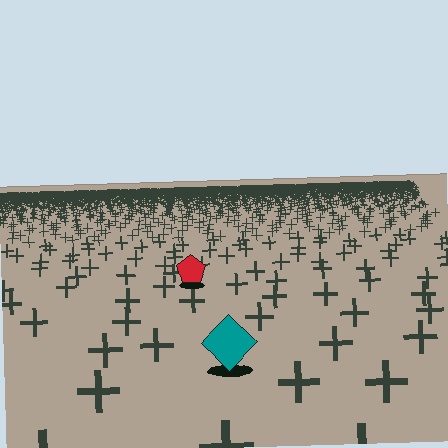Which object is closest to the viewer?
The teal diamond is closest. The texture marks near it are larger and more spread out.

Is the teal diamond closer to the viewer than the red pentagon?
Yes. The teal diamond is closer — you can tell from the texture gradient: the ground texture is coarser near it.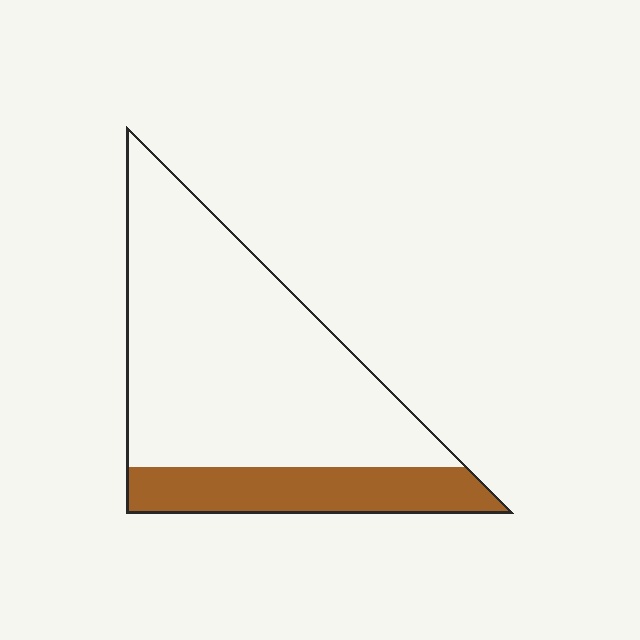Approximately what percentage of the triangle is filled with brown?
Approximately 25%.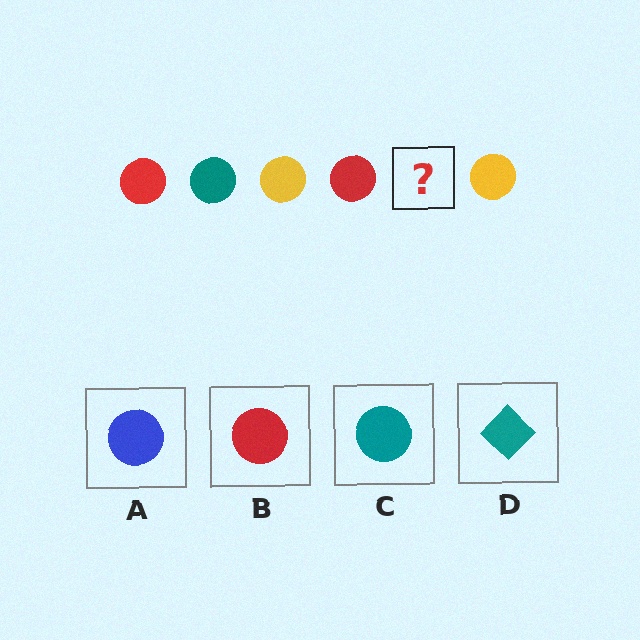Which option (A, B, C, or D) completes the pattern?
C.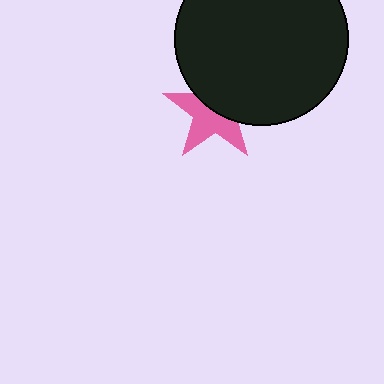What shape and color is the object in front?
The object in front is a black circle.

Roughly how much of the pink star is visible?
About half of it is visible (roughly 54%).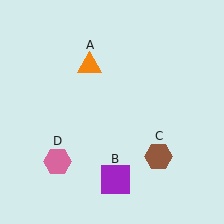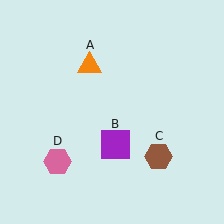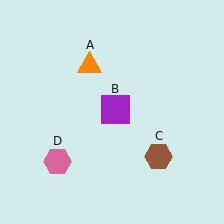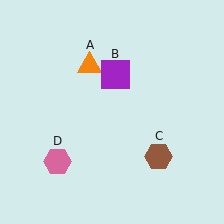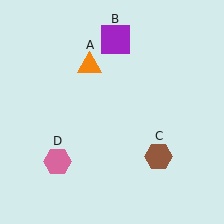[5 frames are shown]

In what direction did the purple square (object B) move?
The purple square (object B) moved up.